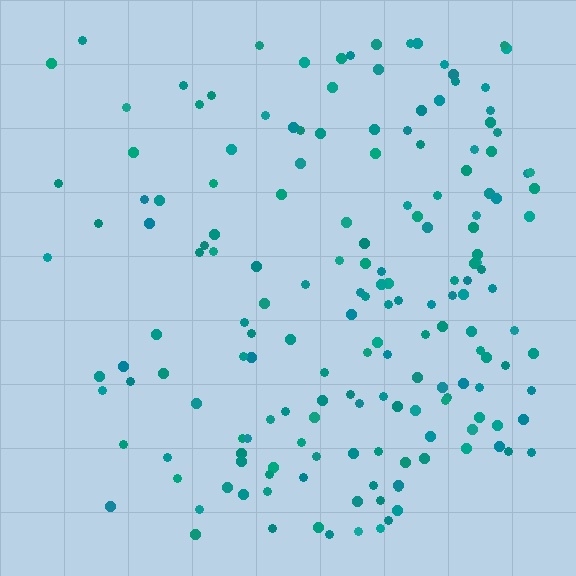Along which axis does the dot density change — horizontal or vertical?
Horizontal.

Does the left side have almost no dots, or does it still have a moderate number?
Still a moderate number, just noticeably fewer than the right.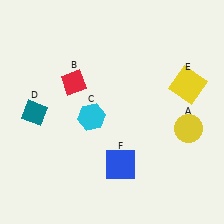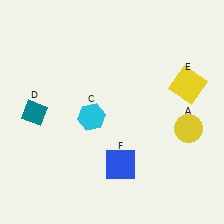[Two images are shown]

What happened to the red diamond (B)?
The red diamond (B) was removed in Image 2. It was in the top-left area of Image 1.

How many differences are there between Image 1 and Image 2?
There is 1 difference between the two images.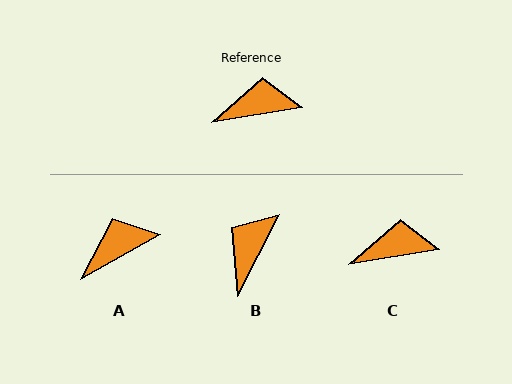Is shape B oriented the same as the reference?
No, it is off by about 53 degrees.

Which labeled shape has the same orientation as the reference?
C.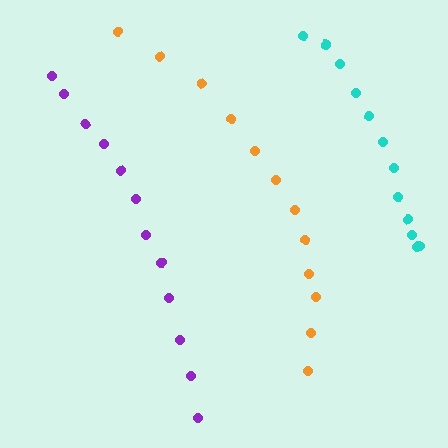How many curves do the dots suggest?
There are 3 distinct paths.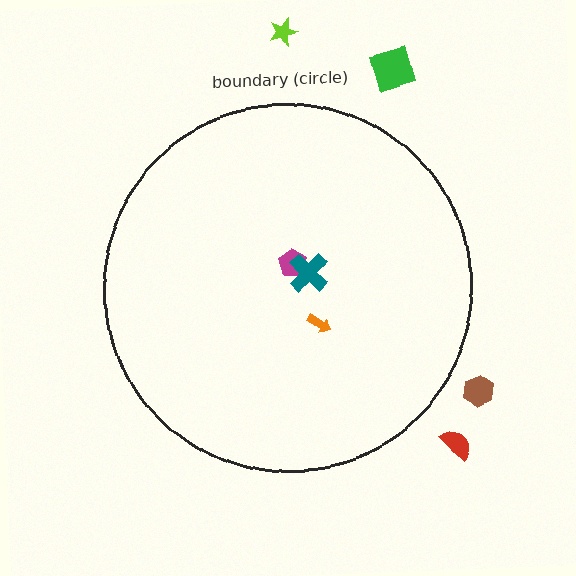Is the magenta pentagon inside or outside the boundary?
Inside.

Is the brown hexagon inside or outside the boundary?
Outside.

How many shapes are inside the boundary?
3 inside, 4 outside.